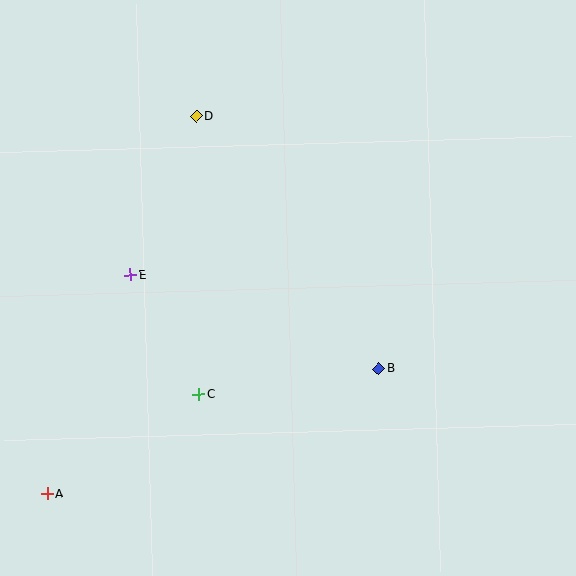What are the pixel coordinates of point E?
Point E is at (130, 275).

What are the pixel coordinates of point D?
Point D is at (196, 116).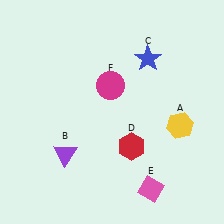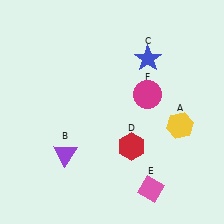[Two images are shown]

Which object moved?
The magenta circle (F) moved right.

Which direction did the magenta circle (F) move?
The magenta circle (F) moved right.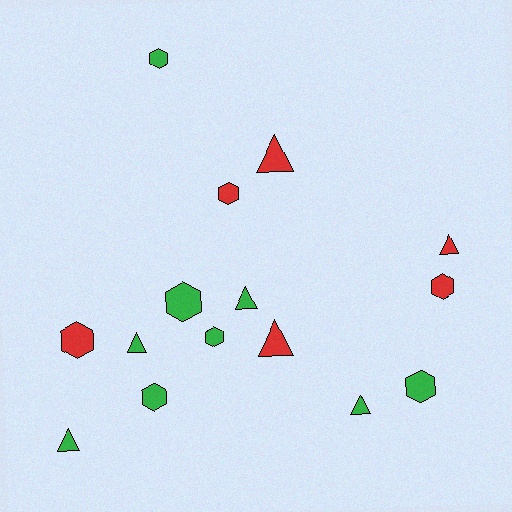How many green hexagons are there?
There are 5 green hexagons.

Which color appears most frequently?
Green, with 9 objects.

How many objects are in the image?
There are 15 objects.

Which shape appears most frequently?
Hexagon, with 8 objects.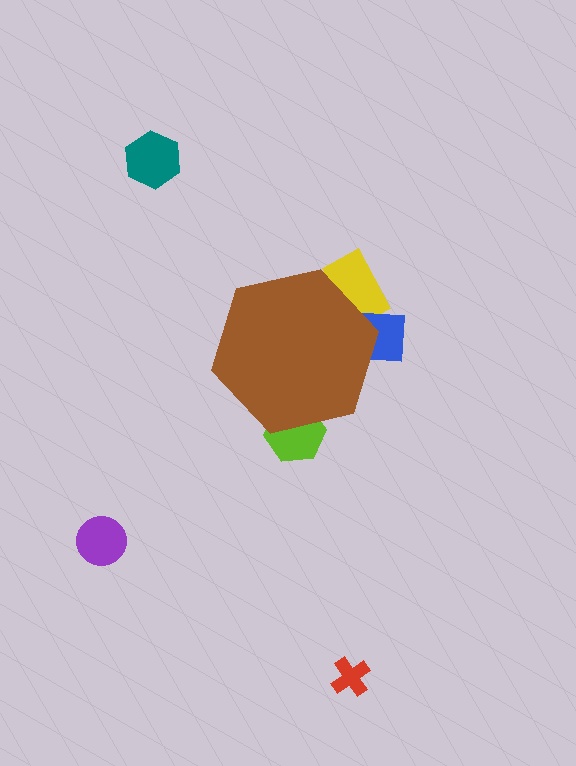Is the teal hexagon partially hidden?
No, the teal hexagon is fully visible.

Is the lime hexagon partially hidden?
Yes, the lime hexagon is partially hidden behind the brown hexagon.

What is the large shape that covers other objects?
A brown hexagon.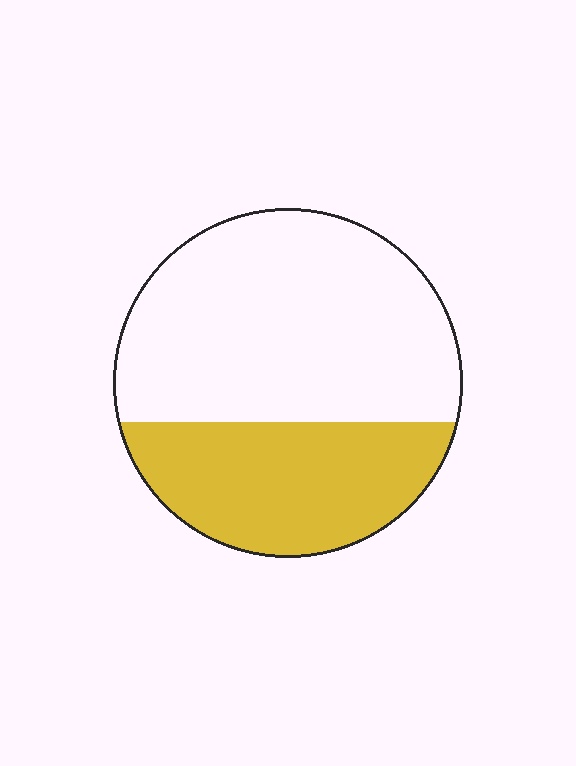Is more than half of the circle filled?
No.